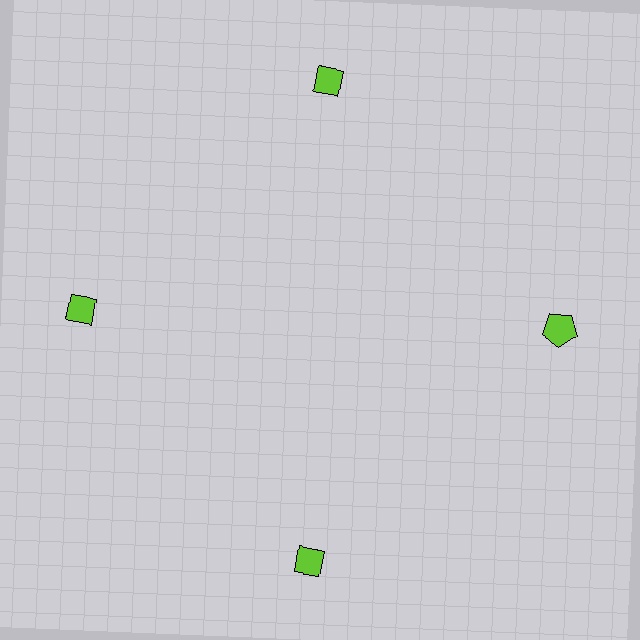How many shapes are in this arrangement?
There are 4 shapes arranged in a ring pattern.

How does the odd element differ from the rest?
It has a different shape: pentagon instead of diamond.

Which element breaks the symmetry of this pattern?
The lime pentagon at roughly the 3 o'clock position breaks the symmetry. All other shapes are lime diamonds.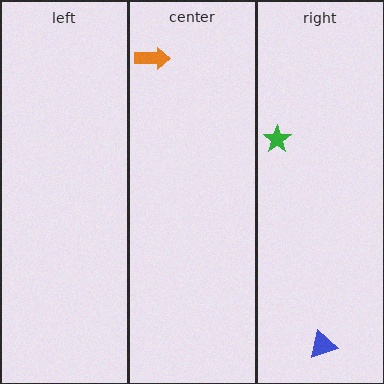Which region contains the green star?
The right region.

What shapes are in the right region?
The green star, the blue triangle.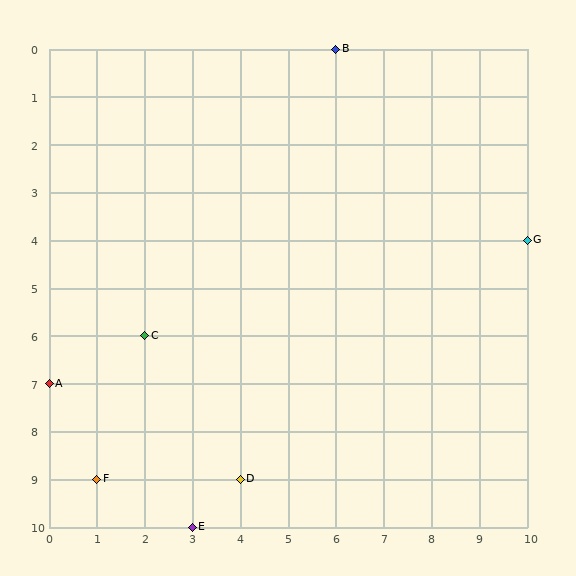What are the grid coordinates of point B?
Point B is at grid coordinates (6, 0).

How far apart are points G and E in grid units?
Points G and E are 7 columns and 6 rows apart (about 9.2 grid units diagonally).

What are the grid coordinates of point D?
Point D is at grid coordinates (4, 9).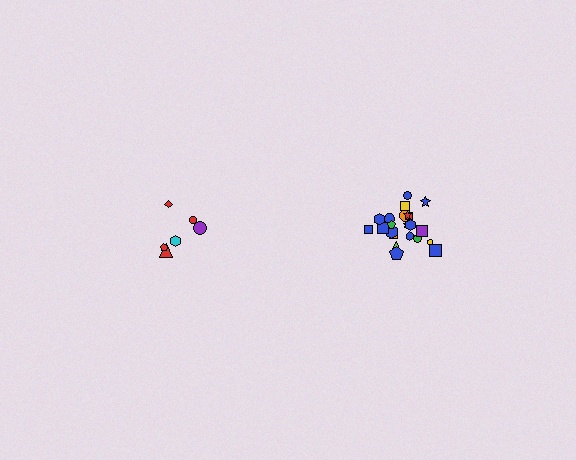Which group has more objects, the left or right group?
The right group.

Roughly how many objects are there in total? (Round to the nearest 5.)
Roughly 30 objects in total.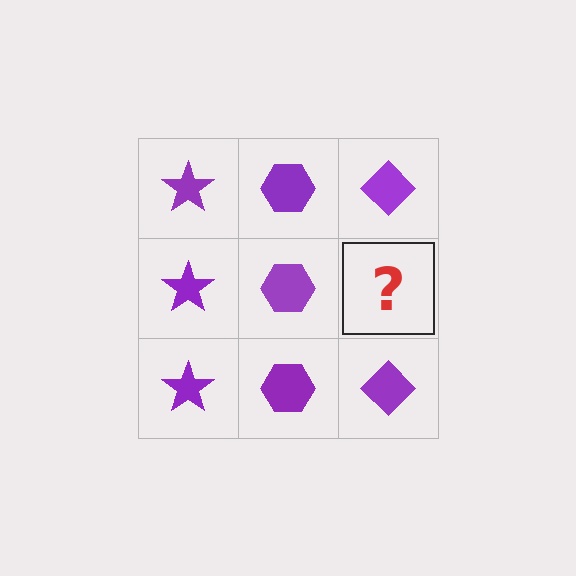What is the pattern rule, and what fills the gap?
The rule is that each column has a consistent shape. The gap should be filled with a purple diamond.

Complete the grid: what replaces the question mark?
The question mark should be replaced with a purple diamond.